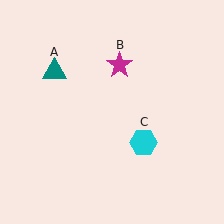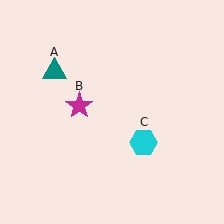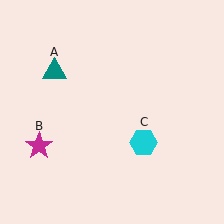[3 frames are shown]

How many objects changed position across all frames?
1 object changed position: magenta star (object B).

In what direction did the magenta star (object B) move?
The magenta star (object B) moved down and to the left.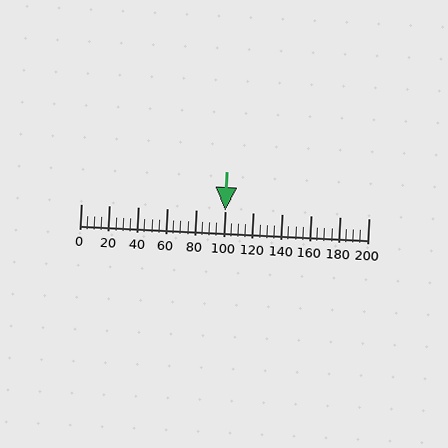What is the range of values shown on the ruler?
The ruler shows values from 0 to 200.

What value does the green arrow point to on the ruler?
The green arrow points to approximately 100.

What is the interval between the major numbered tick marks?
The major tick marks are spaced 20 units apart.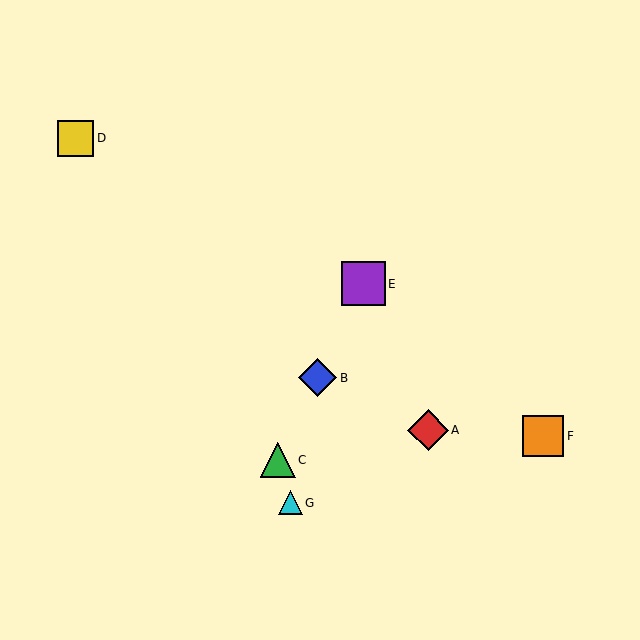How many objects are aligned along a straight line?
3 objects (B, C, E) are aligned along a straight line.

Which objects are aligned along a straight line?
Objects B, C, E are aligned along a straight line.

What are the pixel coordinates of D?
Object D is at (75, 138).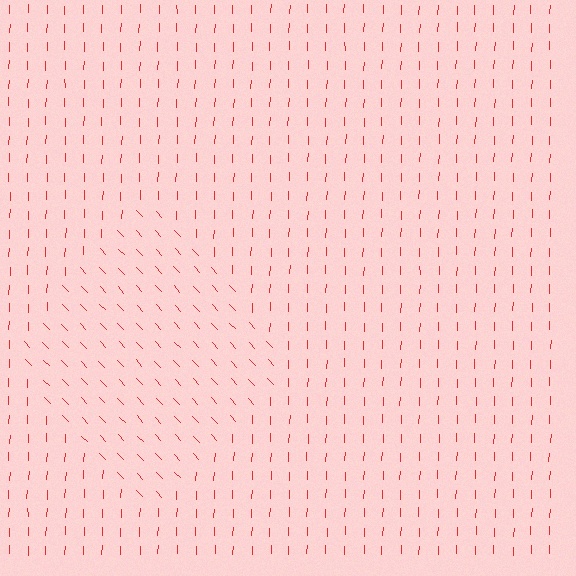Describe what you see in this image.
The image is filled with small red line segments. A diamond region in the image has lines oriented differently from the surrounding lines, creating a visible texture boundary.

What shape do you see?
I see a diamond.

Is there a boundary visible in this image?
Yes, there is a texture boundary formed by a change in line orientation.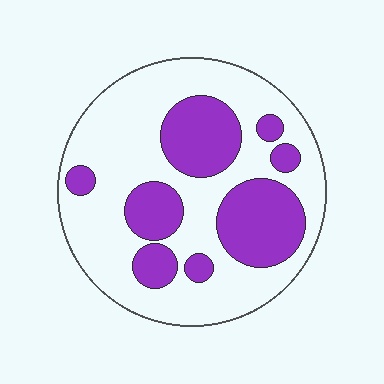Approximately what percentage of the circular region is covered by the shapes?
Approximately 35%.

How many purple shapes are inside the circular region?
8.